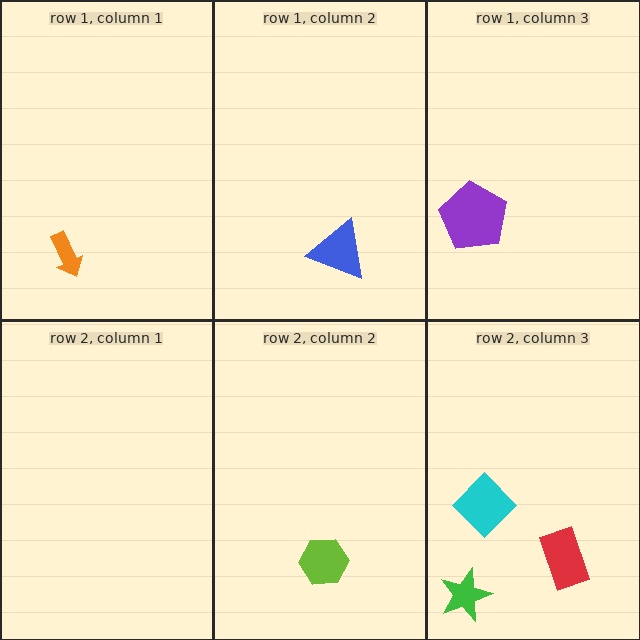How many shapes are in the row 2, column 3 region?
3.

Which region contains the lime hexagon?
The row 2, column 2 region.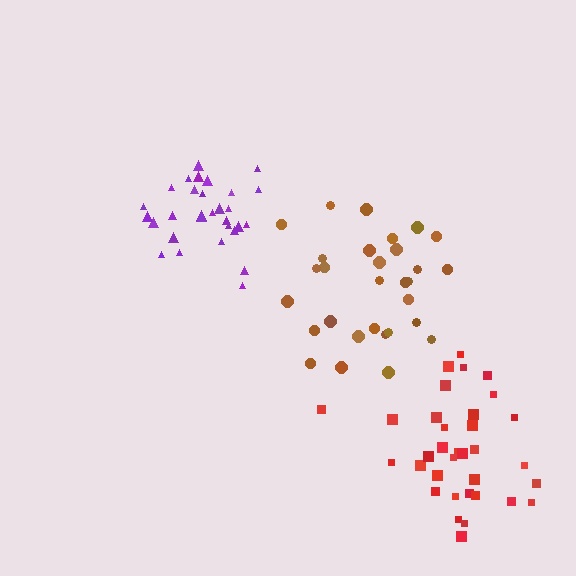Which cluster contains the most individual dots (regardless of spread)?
Red (34).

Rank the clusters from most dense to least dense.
purple, red, brown.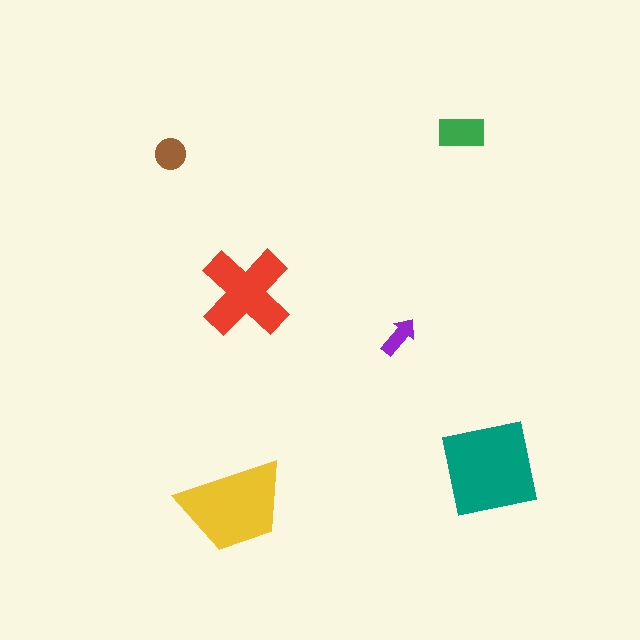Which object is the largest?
The teal square.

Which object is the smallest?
The purple arrow.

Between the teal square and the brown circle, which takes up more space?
The teal square.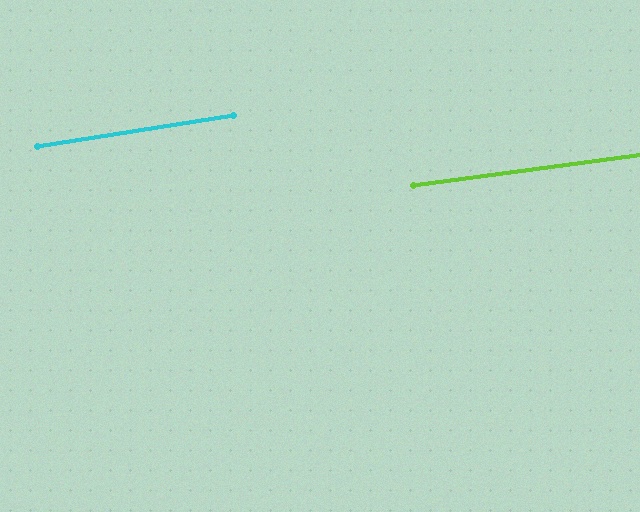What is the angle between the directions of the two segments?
Approximately 1 degree.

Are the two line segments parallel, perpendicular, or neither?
Parallel — their directions differ by only 1.4°.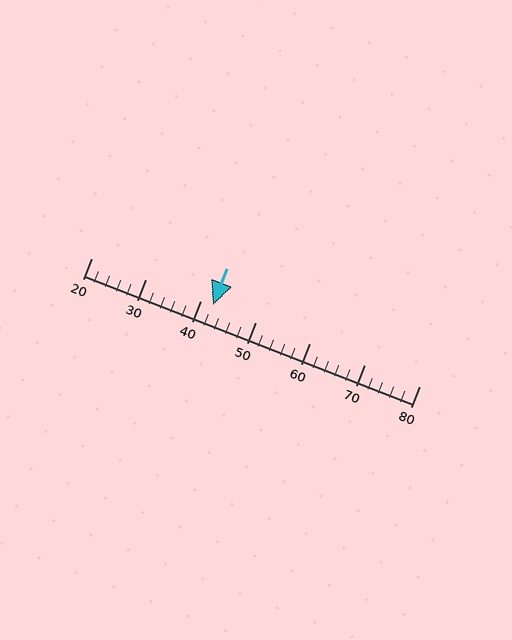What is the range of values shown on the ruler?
The ruler shows values from 20 to 80.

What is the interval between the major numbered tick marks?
The major tick marks are spaced 10 units apart.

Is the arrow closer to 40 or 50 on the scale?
The arrow is closer to 40.